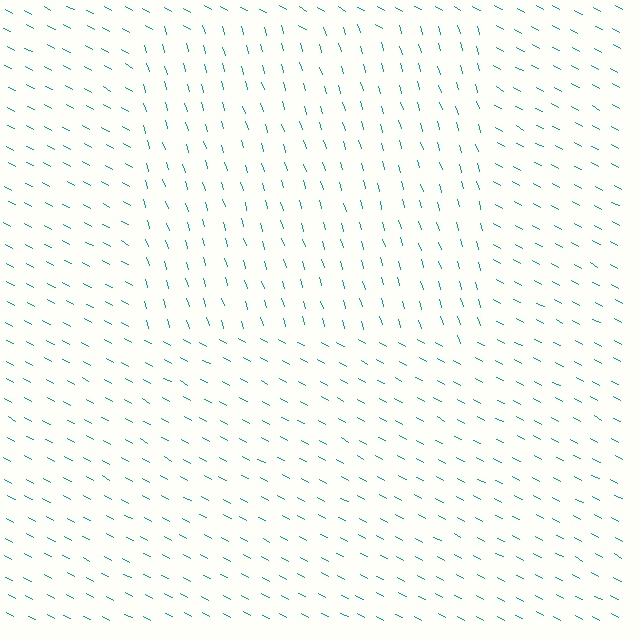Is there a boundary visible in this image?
Yes, there is a texture boundary formed by a change in line orientation.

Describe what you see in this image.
The image is filled with small teal line segments. A rectangle region in the image has lines oriented differently from the surrounding lines, creating a visible texture boundary.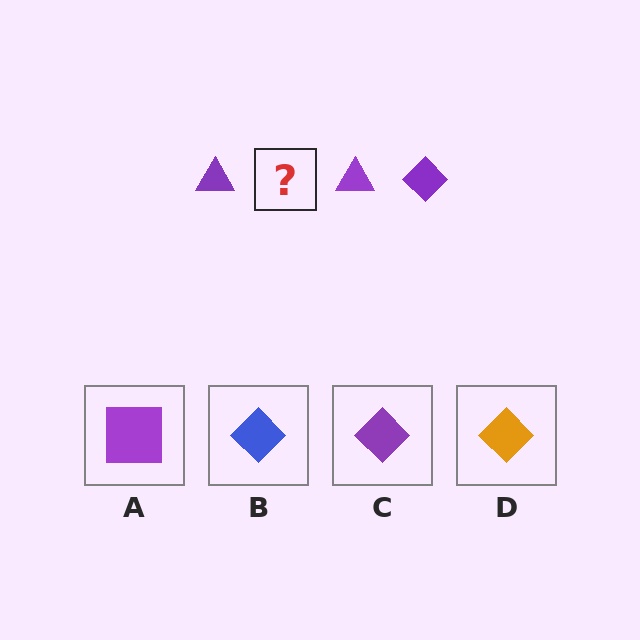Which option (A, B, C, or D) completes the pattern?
C.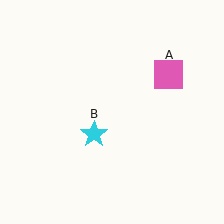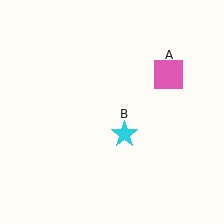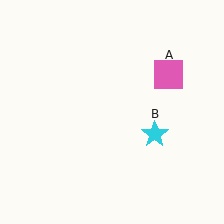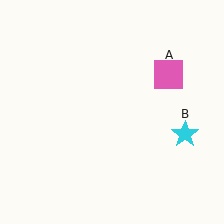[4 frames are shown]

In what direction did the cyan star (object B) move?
The cyan star (object B) moved right.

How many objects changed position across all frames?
1 object changed position: cyan star (object B).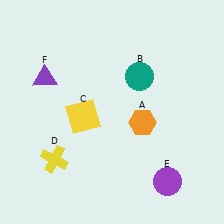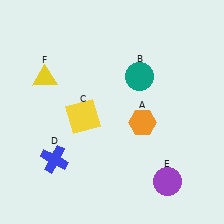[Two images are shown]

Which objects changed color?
D changed from yellow to blue. F changed from purple to yellow.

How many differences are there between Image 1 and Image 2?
There are 2 differences between the two images.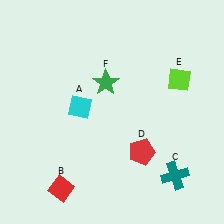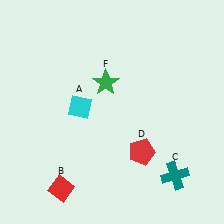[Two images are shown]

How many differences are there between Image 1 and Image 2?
There is 1 difference between the two images.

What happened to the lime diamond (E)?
The lime diamond (E) was removed in Image 2. It was in the top-right area of Image 1.